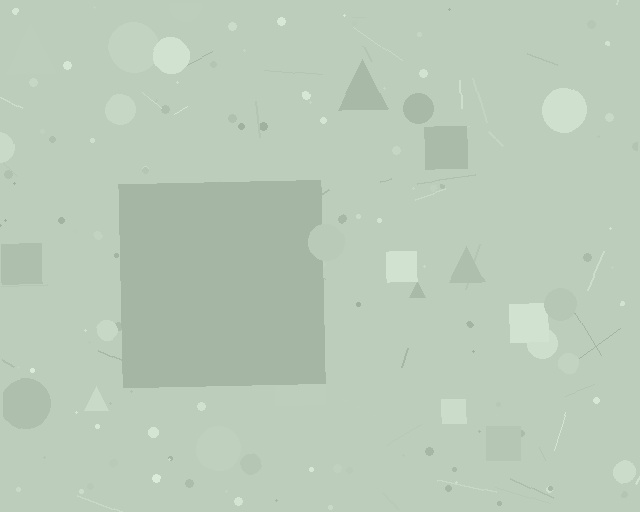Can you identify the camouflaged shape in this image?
The camouflaged shape is a square.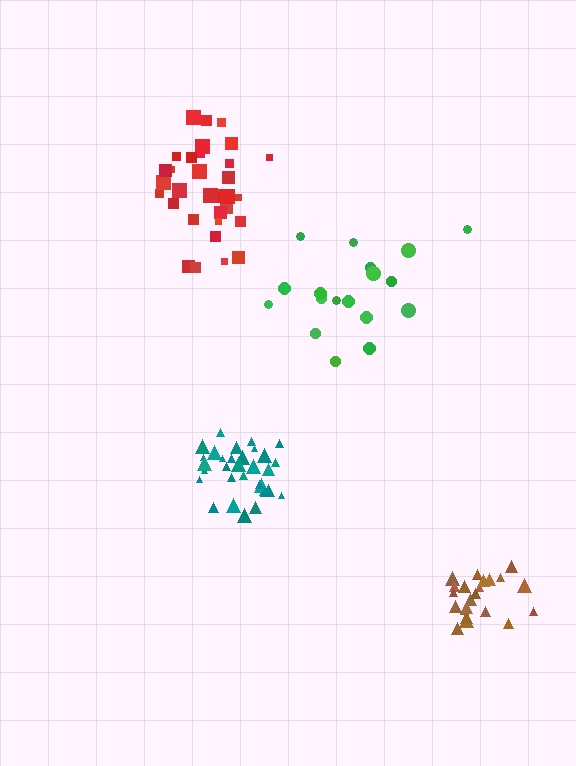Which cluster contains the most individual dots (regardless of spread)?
Red (34).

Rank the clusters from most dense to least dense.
teal, brown, red, green.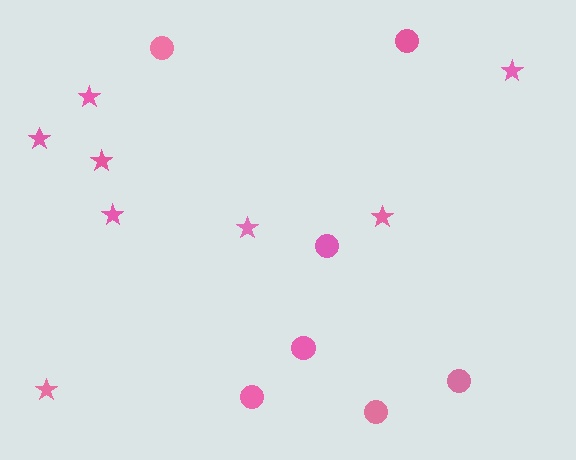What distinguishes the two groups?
There are 2 groups: one group of stars (8) and one group of circles (7).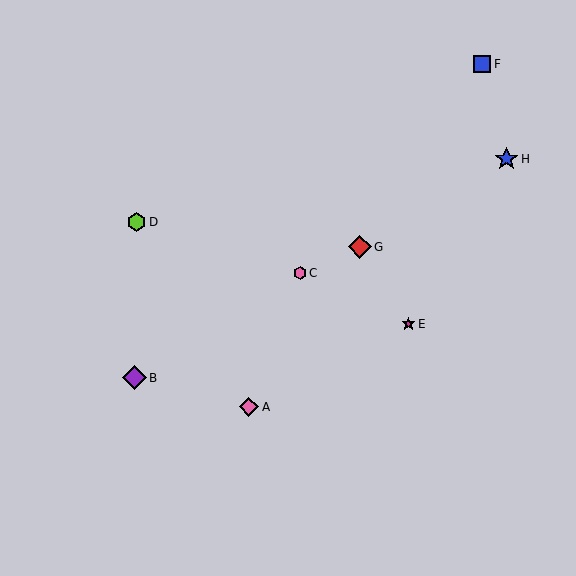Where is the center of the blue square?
The center of the blue square is at (482, 64).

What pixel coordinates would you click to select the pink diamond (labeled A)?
Click at (249, 407) to select the pink diamond A.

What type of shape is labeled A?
Shape A is a pink diamond.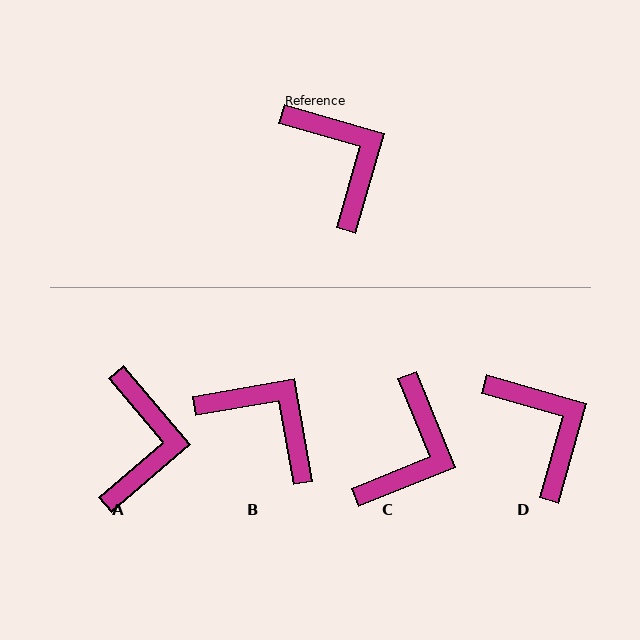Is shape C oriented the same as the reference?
No, it is off by about 52 degrees.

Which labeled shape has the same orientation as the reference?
D.